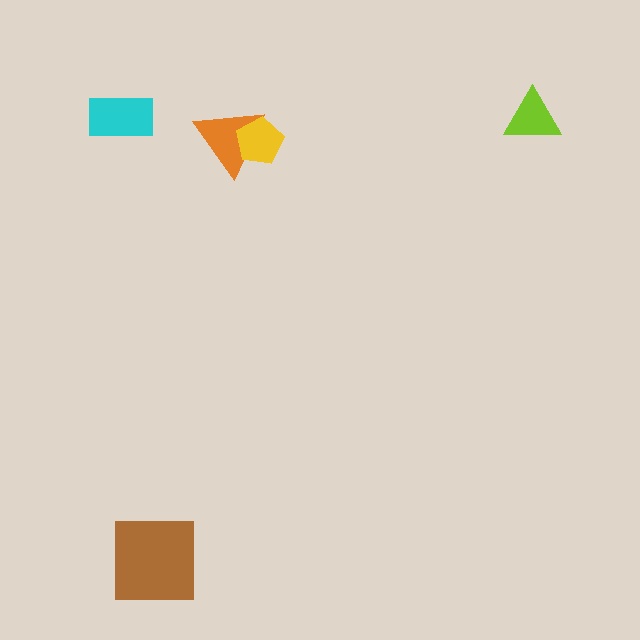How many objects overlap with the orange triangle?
1 object overlaps with the orange triangle.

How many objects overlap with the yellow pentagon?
1 object overlaps with the yellow pentagon.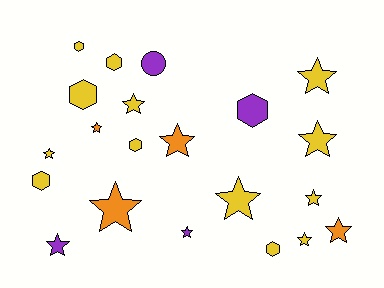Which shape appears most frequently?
Star, with 13 objects.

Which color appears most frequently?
Yellow, with 13 objects.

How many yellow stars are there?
There are 7 yellow stars.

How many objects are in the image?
There are 21 objects.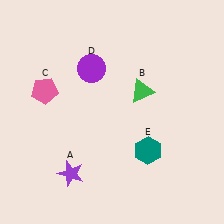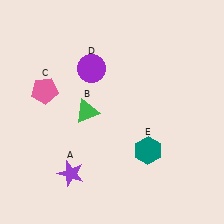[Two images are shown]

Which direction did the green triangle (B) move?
The green triangle (B) moved left.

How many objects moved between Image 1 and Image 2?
1 object moved between the two images.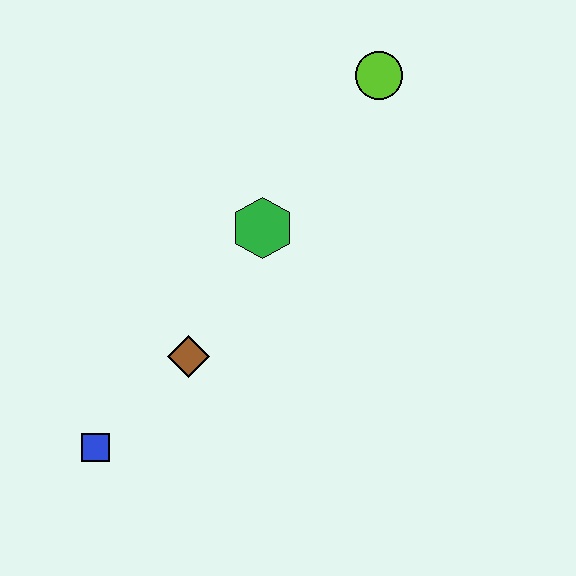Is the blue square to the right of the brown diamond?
No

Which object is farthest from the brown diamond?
The lime circle is farthest from the brown diamond.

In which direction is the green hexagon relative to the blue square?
The green hexagon is above the blue square.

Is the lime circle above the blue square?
Yes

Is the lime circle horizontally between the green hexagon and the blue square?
No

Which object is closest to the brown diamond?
The blue square is closest to the brown diamond.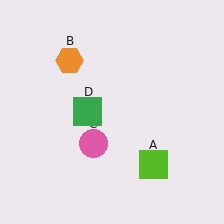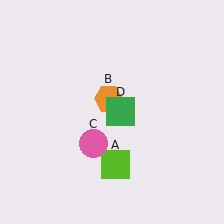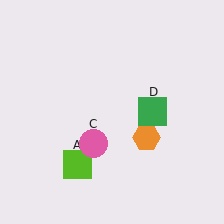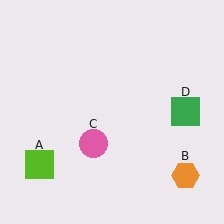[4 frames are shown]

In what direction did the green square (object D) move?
The green square (object D) moved right.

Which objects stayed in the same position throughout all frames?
Pink circle (object C) remained stationary.